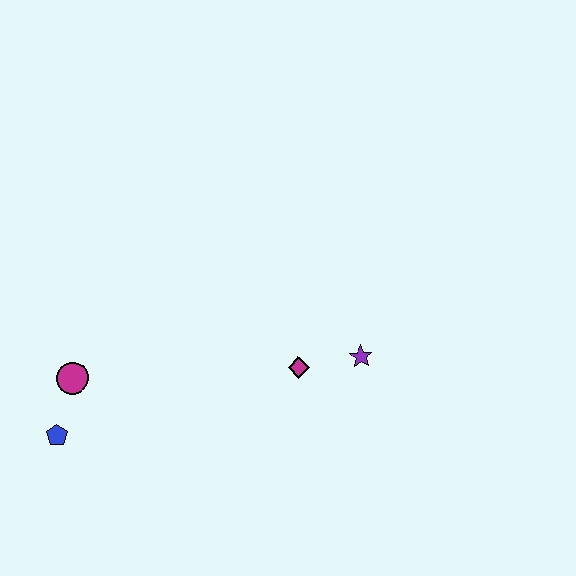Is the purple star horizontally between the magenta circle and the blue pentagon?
No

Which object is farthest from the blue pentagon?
The purple star is farthest from the blue pentagon.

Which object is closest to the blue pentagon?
The magenta circle is closest to the blue pentagon.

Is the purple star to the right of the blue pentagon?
Yes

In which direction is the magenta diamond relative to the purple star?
The magenta diamond is to the left of the purple star.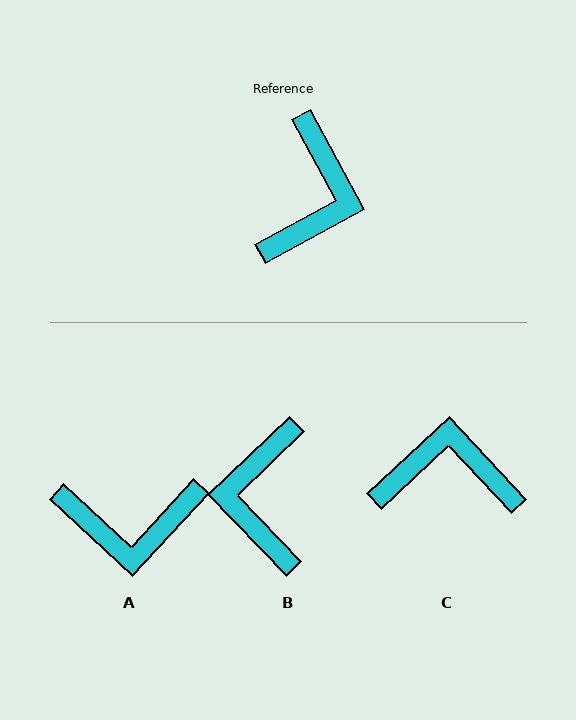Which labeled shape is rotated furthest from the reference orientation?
B, about 165 degrees away.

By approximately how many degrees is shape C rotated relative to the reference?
Approximately 105 degrees counter-clockwise.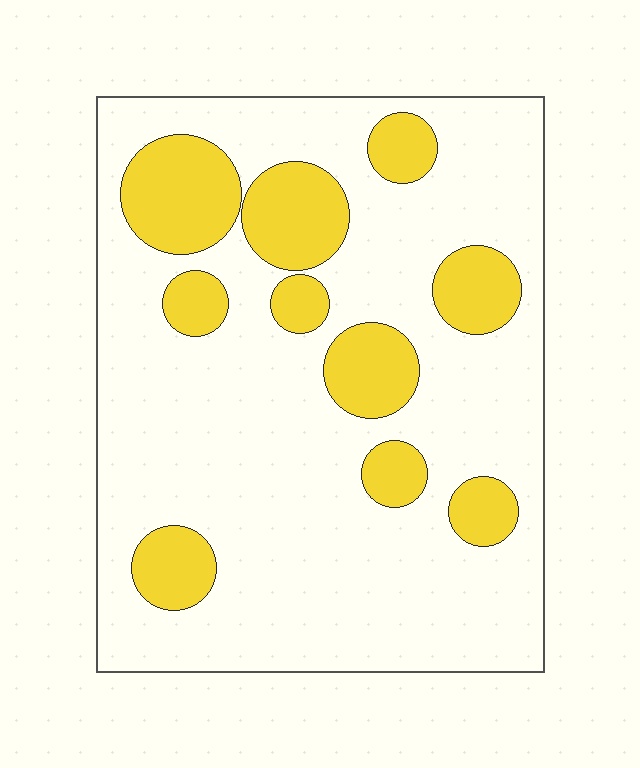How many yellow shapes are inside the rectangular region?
10.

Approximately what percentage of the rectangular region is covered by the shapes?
Approximately 25%.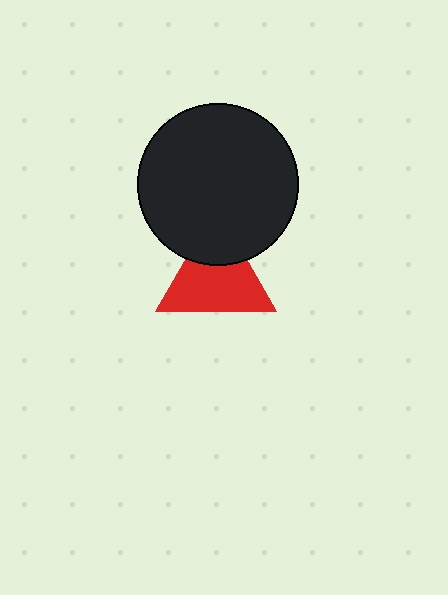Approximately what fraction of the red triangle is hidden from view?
Roughly 30% of the red triangle is hidden behind the black circle.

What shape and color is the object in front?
The object in front is a black circle.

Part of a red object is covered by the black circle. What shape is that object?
It is a triangle.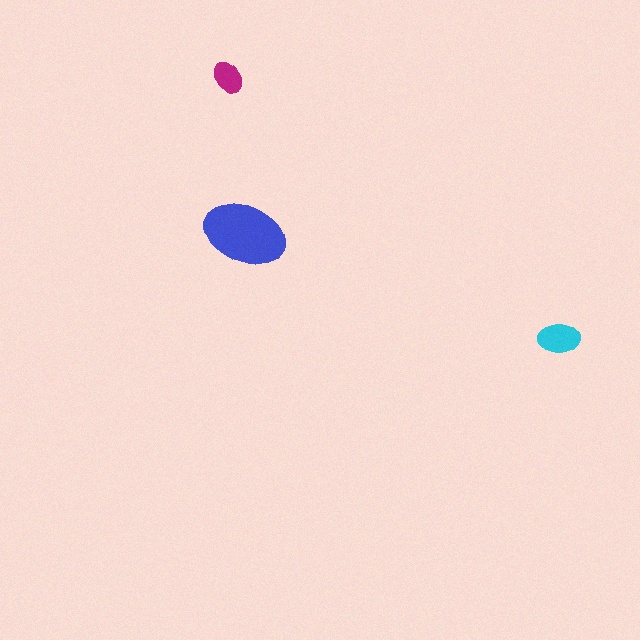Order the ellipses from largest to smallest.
the blue one, the cyan one, the magenta one.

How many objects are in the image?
There are 3 objects in the image.